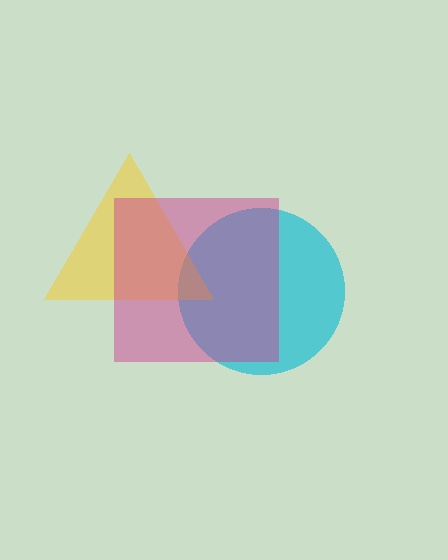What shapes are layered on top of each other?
The layered shapes are: a cyan circle, a yellow triangle, a magenta square.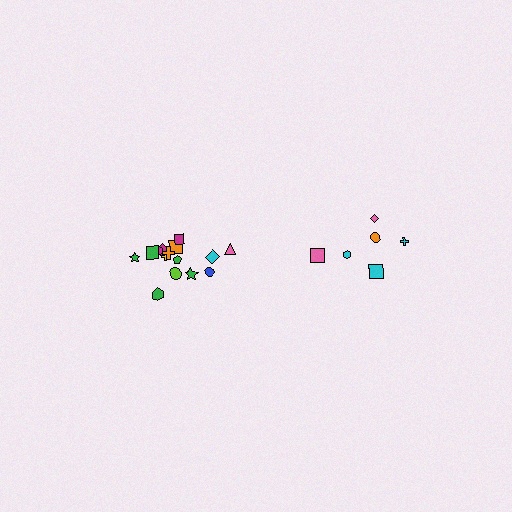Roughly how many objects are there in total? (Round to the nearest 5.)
Roughly 20 objects in total.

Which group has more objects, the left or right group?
The left group.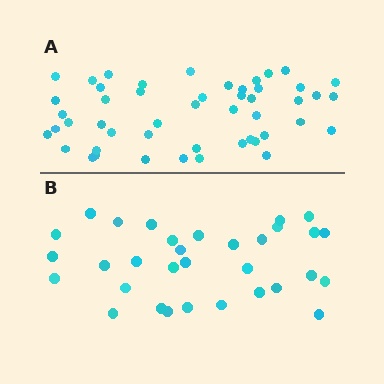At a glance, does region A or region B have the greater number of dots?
Region A (the top region) has more dots.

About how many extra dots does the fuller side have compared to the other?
Region A has approximately 15 more dots than region B.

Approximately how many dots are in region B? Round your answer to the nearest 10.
About 30 dots. (The exact count is 32, which rounds to 30.)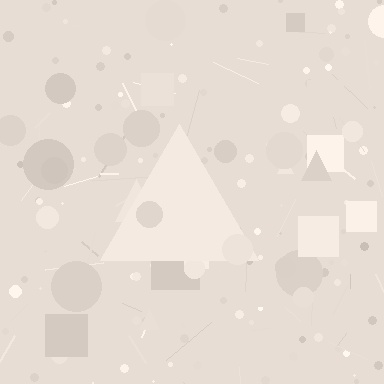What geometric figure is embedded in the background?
A triangle is embedded in the background.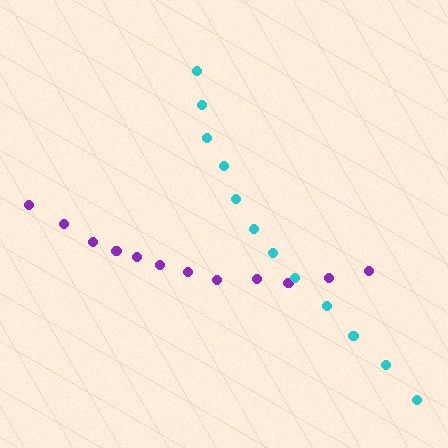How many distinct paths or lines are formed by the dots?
There are 2 distinct paths.